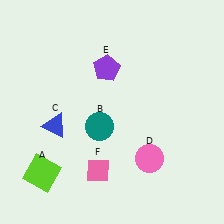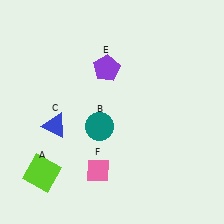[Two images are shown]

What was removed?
The pink circle (D) was removed in Image 2.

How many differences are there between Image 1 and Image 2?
There is 1 difference between the two images.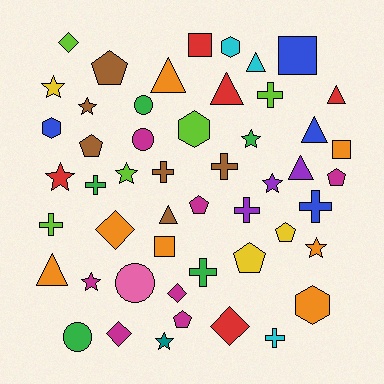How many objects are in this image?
There are 50 objects.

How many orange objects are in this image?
There are 7 orange objects.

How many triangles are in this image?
There are 8 triangles.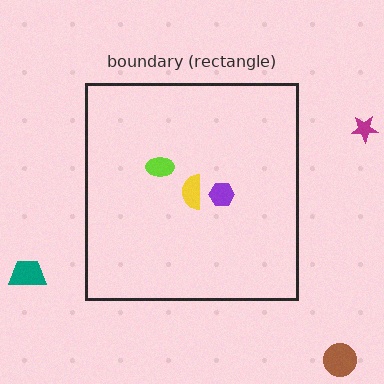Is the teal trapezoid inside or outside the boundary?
Outside.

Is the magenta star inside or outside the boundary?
Outside.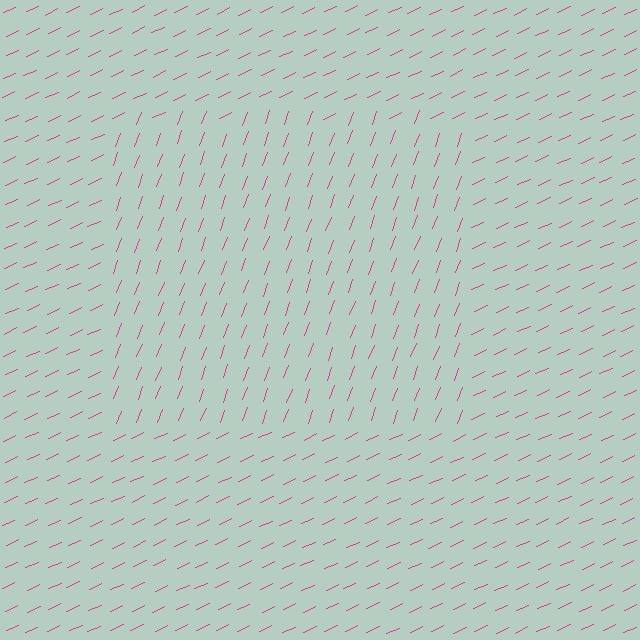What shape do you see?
I see a rectangle.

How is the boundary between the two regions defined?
The boundary is defined purely by a change in line orientation (approximately 45 degrees difference). All lines are the same color and thickness.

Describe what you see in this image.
The image is filled with small magenta line segments. A rectangle region in the image has lines oriented differently from the surrounding lines, creating a visible texture boundary.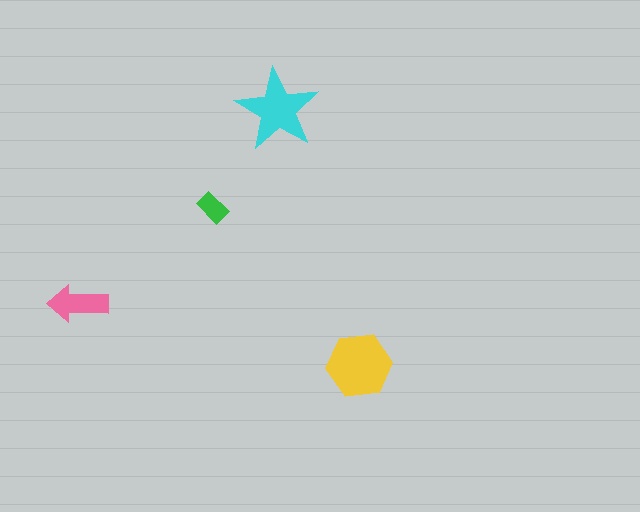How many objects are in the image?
There are 4 objects in the image.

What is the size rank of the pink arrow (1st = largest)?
3rd.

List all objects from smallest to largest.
The green rectangle, the pink arrow, the cyan star, the yellow hexagon.